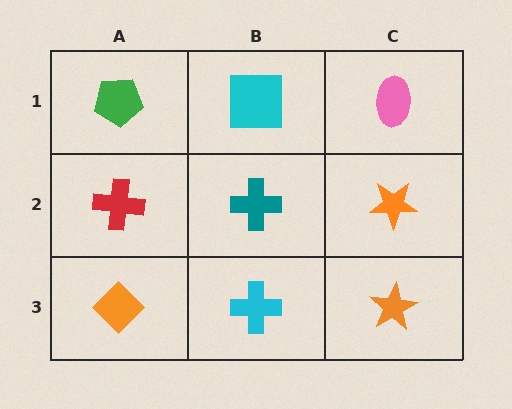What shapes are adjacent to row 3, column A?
A red cross (row 2, column A), a cyan cross (row 3, column B).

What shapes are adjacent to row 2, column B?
A cyan square (row 1, column B), a cyan cross (row 3, column B), a red cross (row 2, column A), an orange star (row 2, column C).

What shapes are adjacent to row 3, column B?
A teal cross (row 2, column B), an orange diamond (row 3, column A), an orange star (row 3, column C).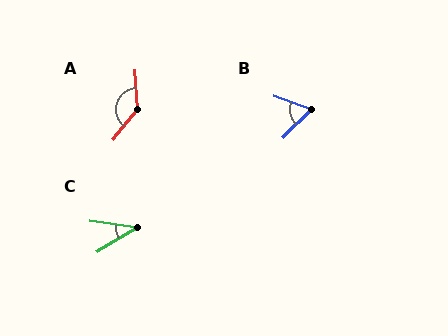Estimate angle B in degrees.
Approximately 64 degrees.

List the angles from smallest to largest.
C (38°), B (64°), A (138°).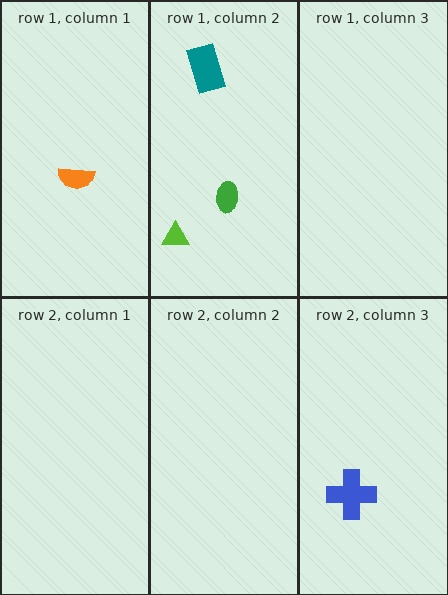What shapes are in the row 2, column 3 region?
The blue cross.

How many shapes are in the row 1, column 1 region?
1.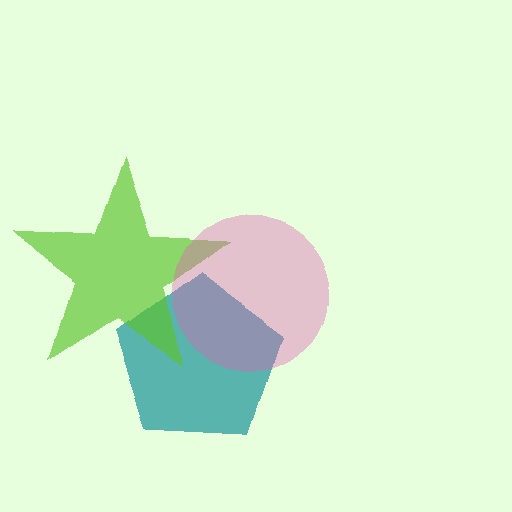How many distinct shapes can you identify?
There are 3 distinct shapes: a teal pentagon, a lime star, a pink circle.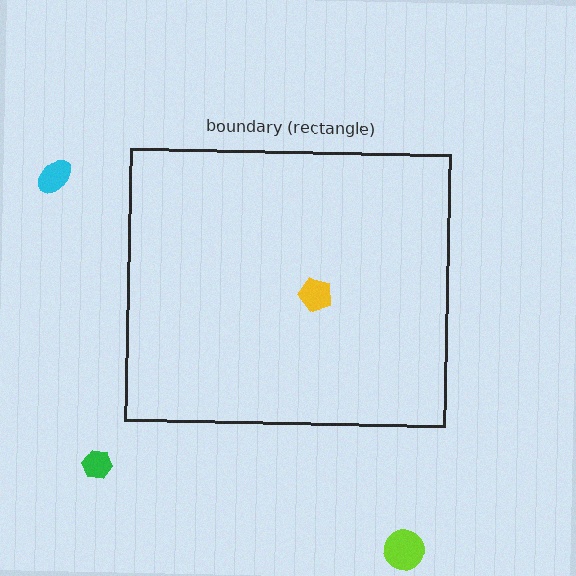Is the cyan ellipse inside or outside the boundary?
Outside.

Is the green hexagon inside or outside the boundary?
Outside.